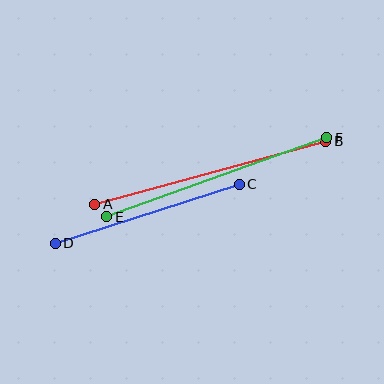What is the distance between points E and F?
The distance is approximately 233 pixels.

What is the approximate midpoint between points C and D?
The midpoint is at approximately (147, 214) pixels.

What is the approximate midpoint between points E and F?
The midpoint is at approximately (217, 177) pixels.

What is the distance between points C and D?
The distance is approximately 193 pixels.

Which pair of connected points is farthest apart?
Points A and B are farthest apart.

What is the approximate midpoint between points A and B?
The midpoint is at approximately (210, 173) pixels.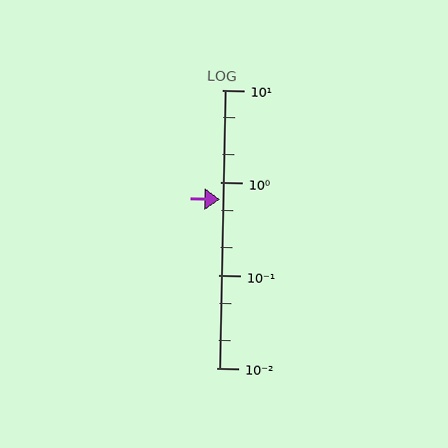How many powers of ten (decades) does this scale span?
The scale spans 3 decades, from 0.01 to 10.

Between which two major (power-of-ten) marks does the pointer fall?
The pointer is between 0.1 and 1.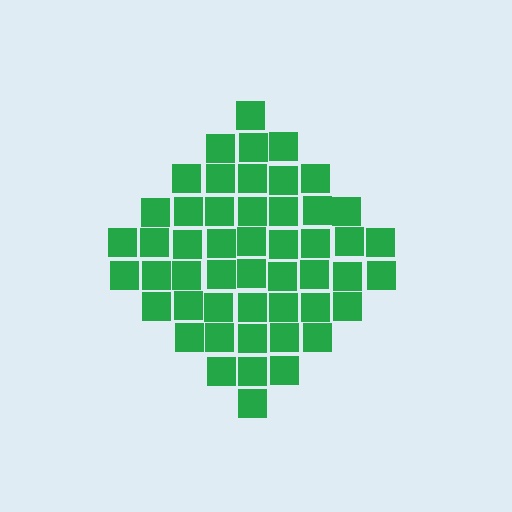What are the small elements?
The small elements are squares.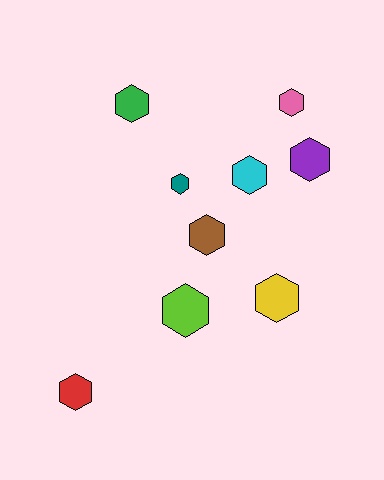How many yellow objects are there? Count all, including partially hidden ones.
There is 1 yellow object.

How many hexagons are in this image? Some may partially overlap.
There are 9 hexagons.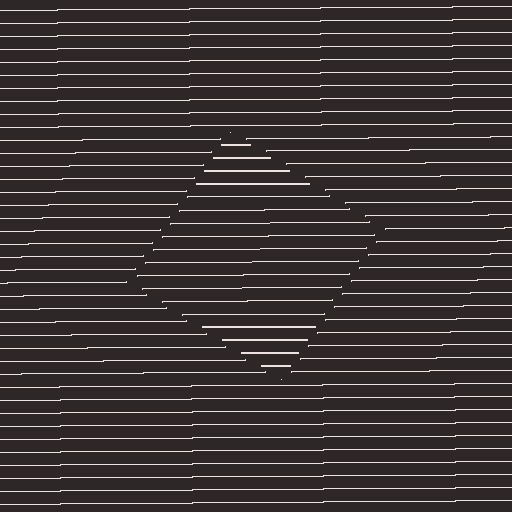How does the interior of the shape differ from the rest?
The interior of the shape contains the same grating, shifted by half a period — the contour is defined by the phase discontinuity where line-ends from the inner and outer gratings abut.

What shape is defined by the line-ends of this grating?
An illusory square. The interior of the shape contains the same grating, shifted by half a period — the contour is defined by the phase discontinuity where line-ends from the inner and outer gratings abut.